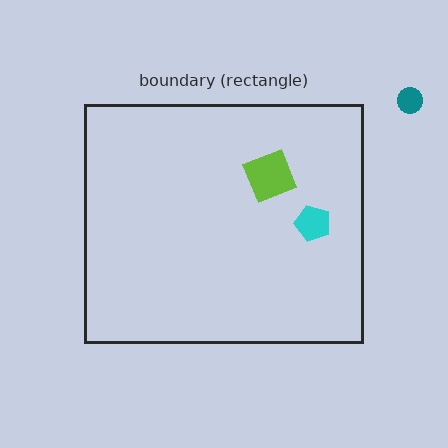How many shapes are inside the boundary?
2 inside, 1 outside.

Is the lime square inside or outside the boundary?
Inside.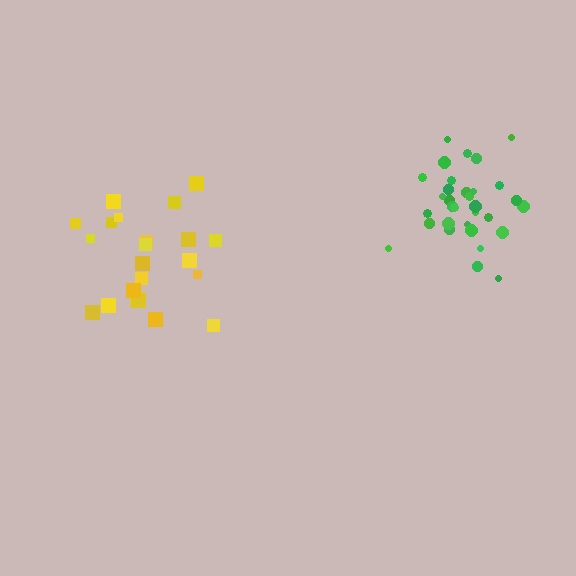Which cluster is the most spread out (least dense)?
Yellow.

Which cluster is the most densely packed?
Green.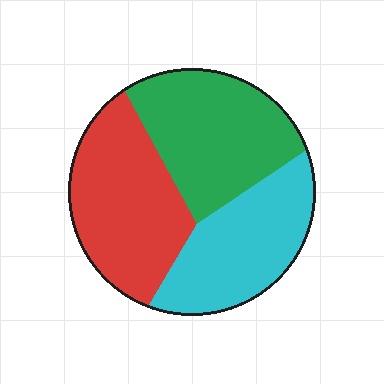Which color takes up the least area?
Cyan, at roughly 30%.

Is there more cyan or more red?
Red.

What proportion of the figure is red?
Red takes up between a third and a half of the figure.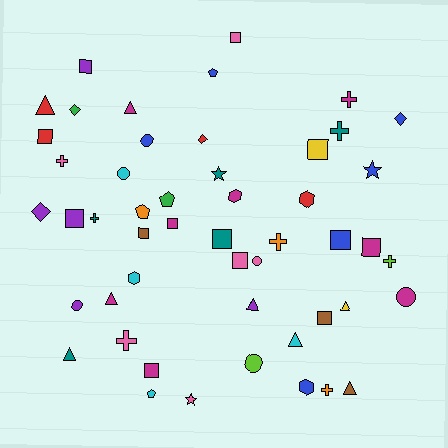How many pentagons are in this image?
There are 4 pentagons.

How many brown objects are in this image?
There are 3 brown objects.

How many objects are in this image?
There are 50 objects.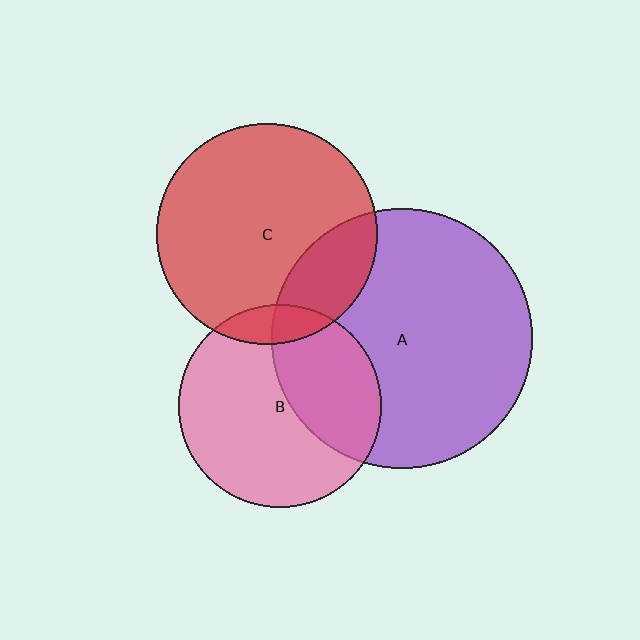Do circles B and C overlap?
Yes.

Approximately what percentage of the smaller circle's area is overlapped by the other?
Approximately 10%.